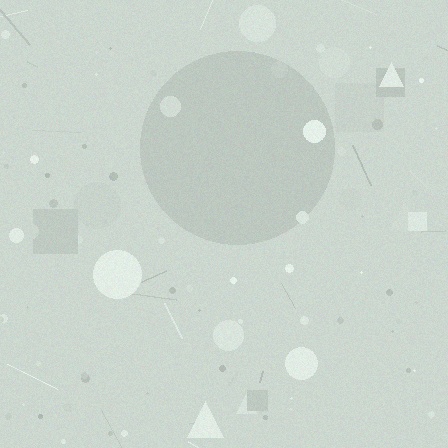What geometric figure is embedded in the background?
A circle is embedded in the background.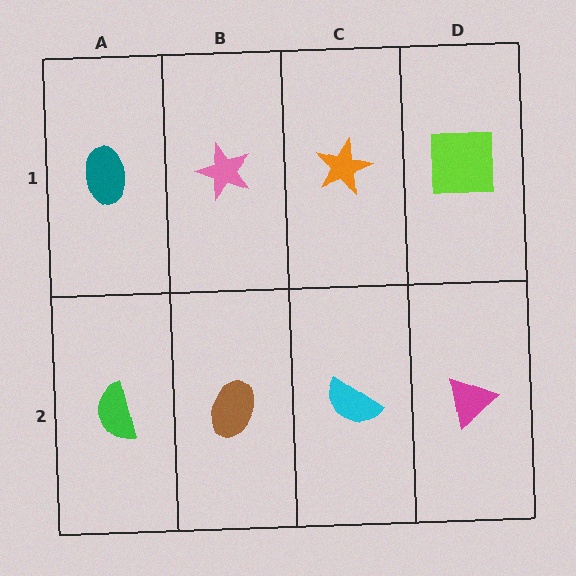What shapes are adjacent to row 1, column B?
A brown ellipse (row 2, column B), a teal ellipse (row 1, column A), an orange star (row 1, column C).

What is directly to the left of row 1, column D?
An orange star.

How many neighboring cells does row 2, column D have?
2.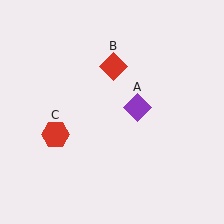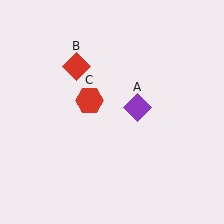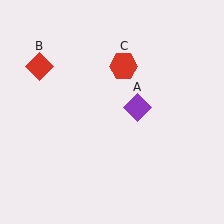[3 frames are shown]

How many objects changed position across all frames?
2 objects changed position: red diamond (object B), red hexagon (object C).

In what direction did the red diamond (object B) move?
The red diamond (object B) moved left.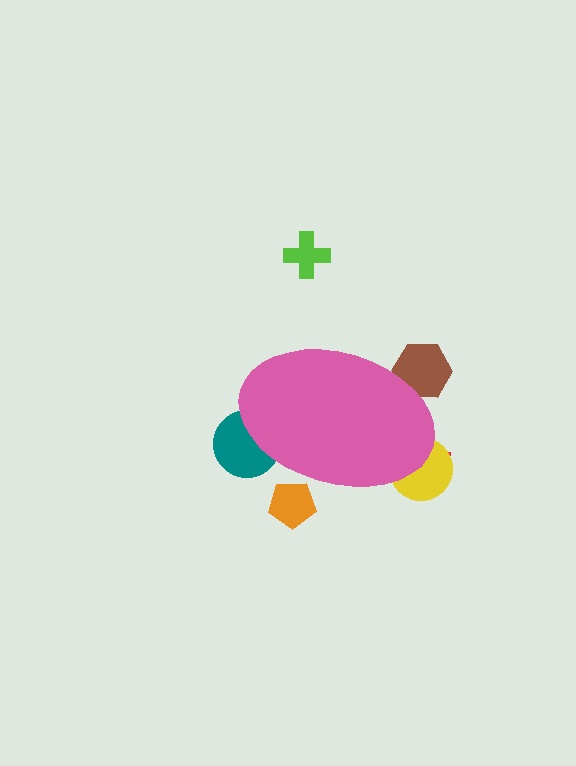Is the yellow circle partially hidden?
Yes, the yellow circle is partially hidden behind the pink ellipse.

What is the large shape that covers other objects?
A pink ellipse.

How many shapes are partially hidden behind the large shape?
5 shapes are partially hidden.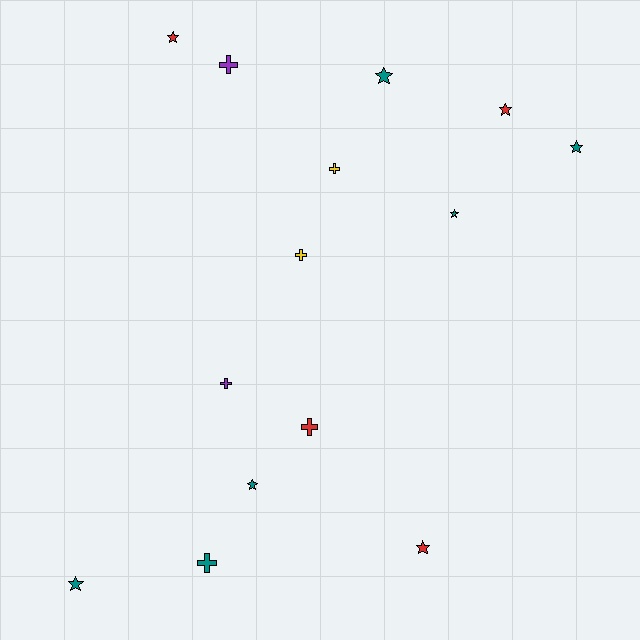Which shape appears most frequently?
Star, with 8 objects.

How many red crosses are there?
There is 1 red cross.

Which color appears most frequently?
Teal, with 6 objects.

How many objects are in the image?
There are 14 objects.